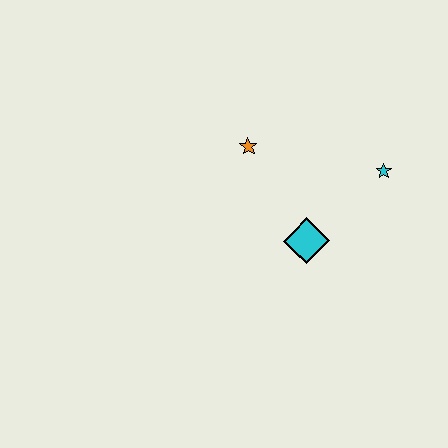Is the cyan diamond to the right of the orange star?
Yes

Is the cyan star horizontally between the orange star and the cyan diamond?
No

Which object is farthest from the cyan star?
The orange star is farthest from the cyan star.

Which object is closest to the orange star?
The cyan diamond is closest to the orange star.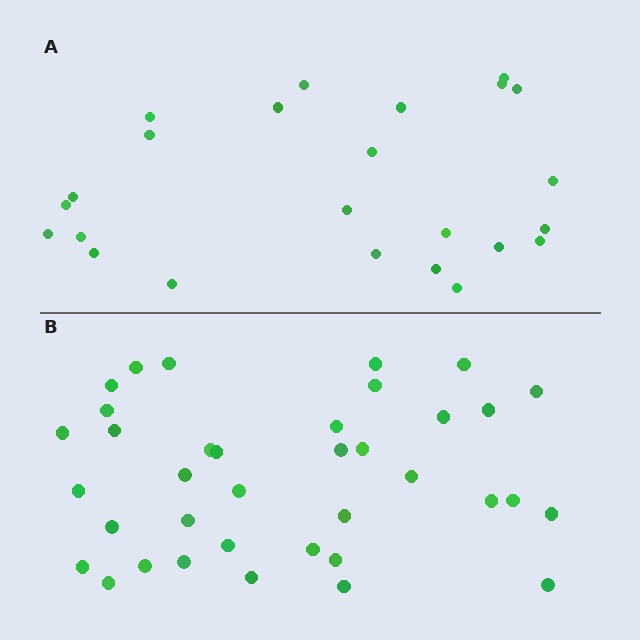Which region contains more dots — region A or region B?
Region B (the bottom region) has more dots.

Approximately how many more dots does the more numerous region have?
Region B has approximately 15 more dots than region A.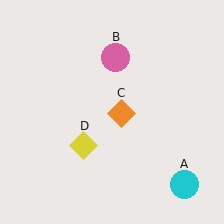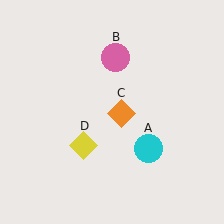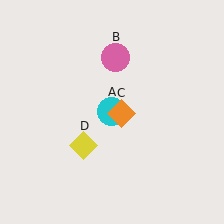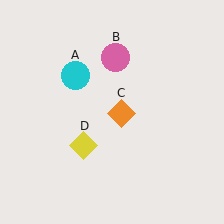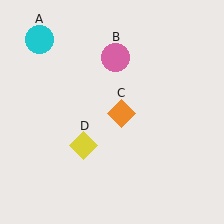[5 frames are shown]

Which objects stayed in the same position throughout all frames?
Pink circle (object B) and orange diamond (object C) and yellow diamond (object D) remained stationary.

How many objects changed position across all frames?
1 object changed position: cyan circle (object A).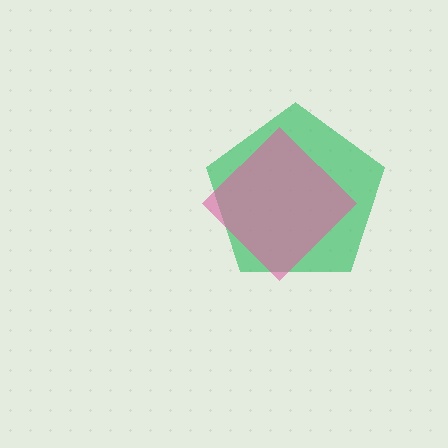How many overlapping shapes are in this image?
There are 2 overlapping shapes in the image.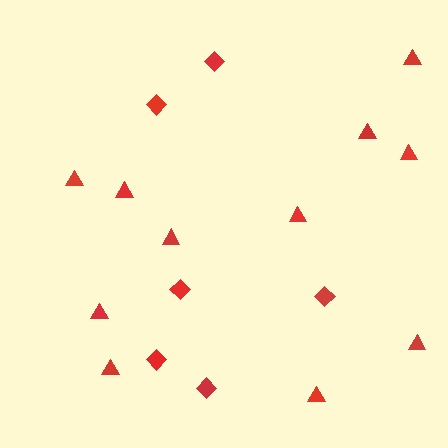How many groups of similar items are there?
There are 2 groups: one group of triangles (11) and one group of diamonds (6).